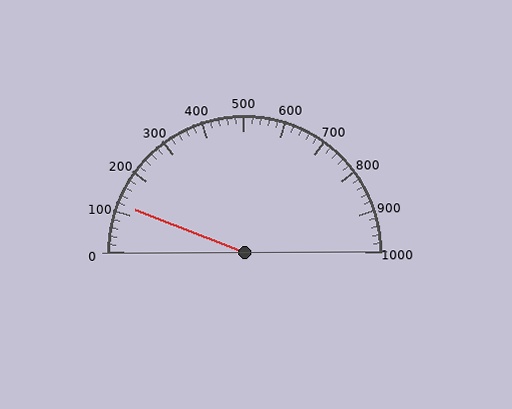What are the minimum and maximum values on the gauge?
The gauge ranges from 0 to 1000.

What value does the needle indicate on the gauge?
The needle indicates approximately 120.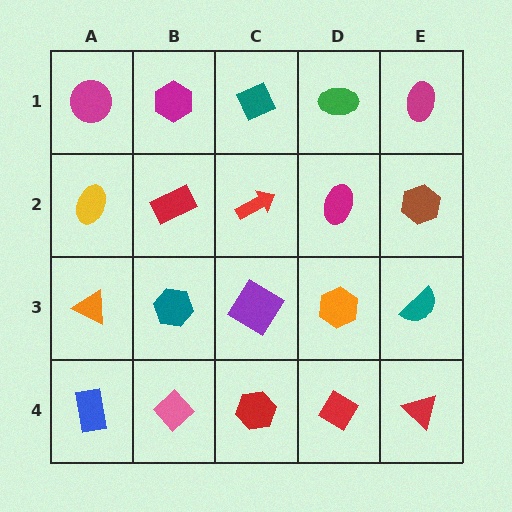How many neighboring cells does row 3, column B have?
4.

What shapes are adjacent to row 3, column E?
A brown hexagon (row 2, column E), a red triangle (row 4, column E), an orange hexagon (row 3, column D).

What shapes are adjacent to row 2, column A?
A magenta circle (row 1, column A), an orange triangle (row 3, column A), a red rectangle (row 2, column B).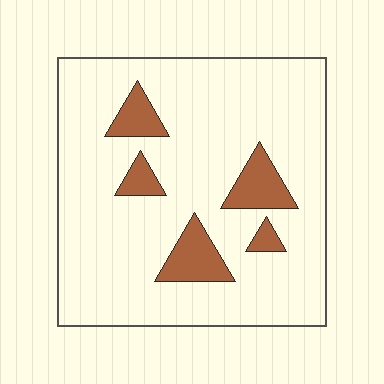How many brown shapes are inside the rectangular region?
5.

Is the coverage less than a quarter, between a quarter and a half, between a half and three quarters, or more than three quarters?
Less than a quarter.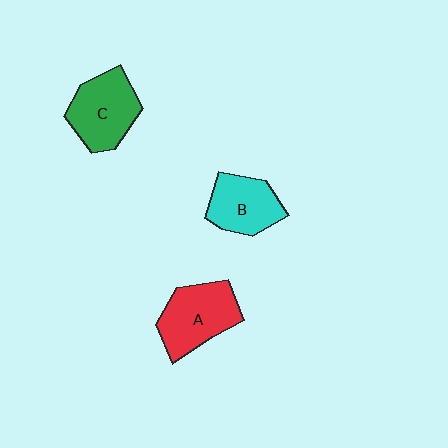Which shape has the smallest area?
Shape B (cyan).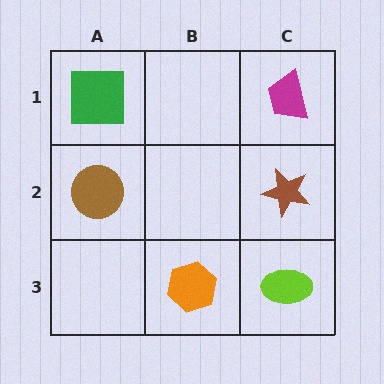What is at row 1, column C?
A magenta trapezoid.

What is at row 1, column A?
A green square.